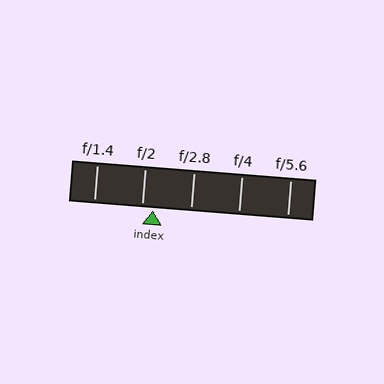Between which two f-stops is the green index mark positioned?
The index mark is between f/2 and f/2.8.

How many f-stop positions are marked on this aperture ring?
There are 5 f-stop positions marked.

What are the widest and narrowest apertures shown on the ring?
The widest aperture shown is f/1.4 and the narrowest is f/5.6.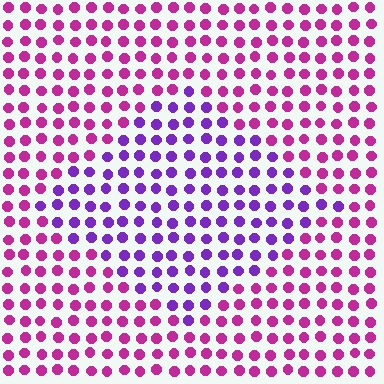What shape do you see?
I see a diamond.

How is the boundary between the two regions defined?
The boundary is defined purely by a slight shift in hue (about 43 degrees). Spacing, size, and orientation are identical on both sides.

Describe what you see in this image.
The image is filled with small magenta elements in a uniform arrangement. A diamond-shaped region is visible where the elements are tinted to a slightly different hue, forming a subtle color boundary.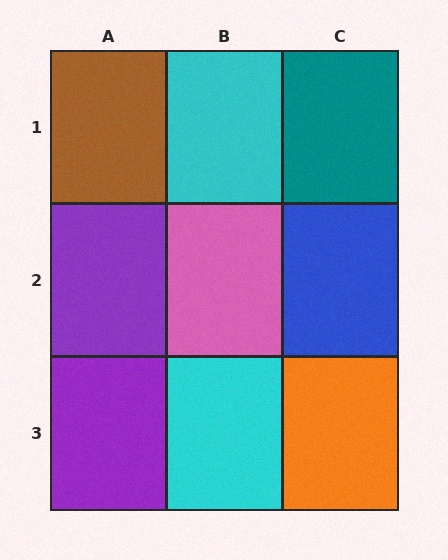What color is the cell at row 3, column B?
Cyan.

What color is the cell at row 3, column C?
Orange.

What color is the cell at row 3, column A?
Purple.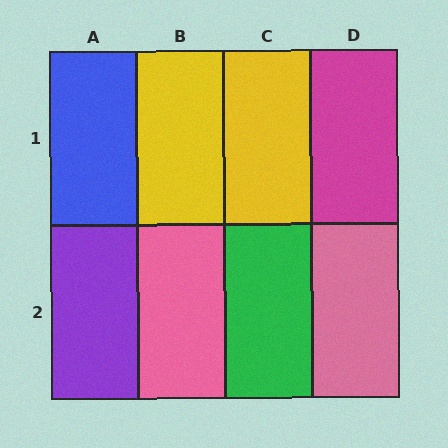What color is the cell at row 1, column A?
Blue.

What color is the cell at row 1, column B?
Yellow.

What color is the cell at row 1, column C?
Yellow.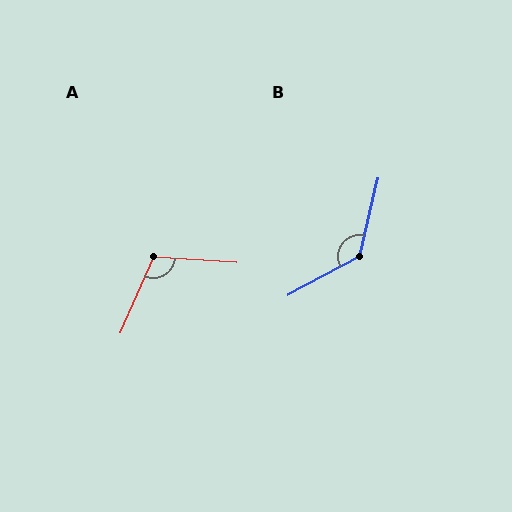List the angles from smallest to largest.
A (110°), B (131°).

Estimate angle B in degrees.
Approximately 131 degrees.